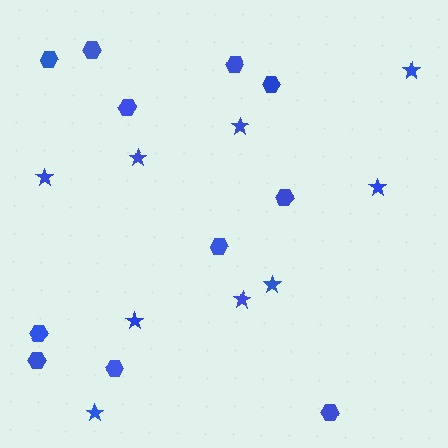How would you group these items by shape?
There are 2 groups: one group of hexagons (11) and one group of stars (9).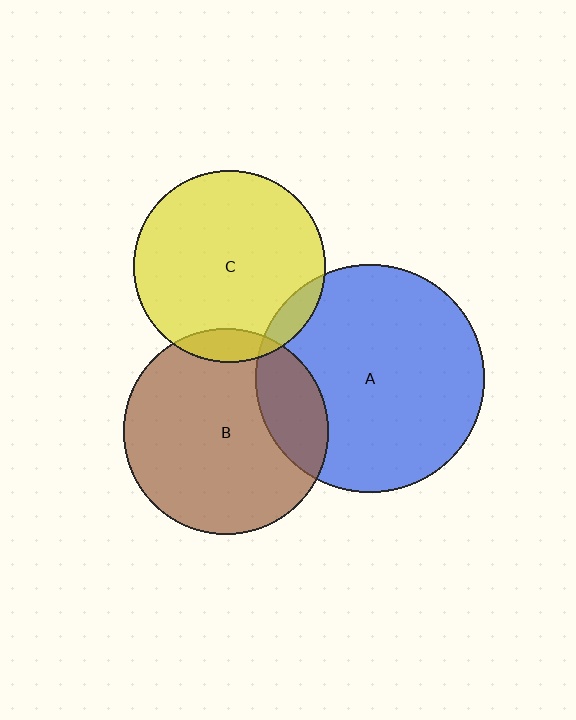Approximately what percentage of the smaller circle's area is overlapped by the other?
Approximately 10%.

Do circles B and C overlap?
Yes.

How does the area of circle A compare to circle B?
Approximately 1.2 times.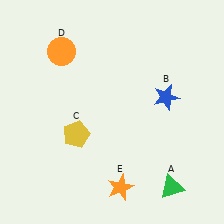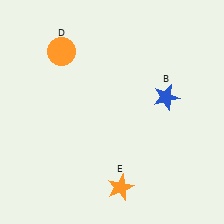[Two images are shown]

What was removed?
The green triangle (A), the yellow pentagon (C) were removed in Image 2.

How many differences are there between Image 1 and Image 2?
There are 2 differences between the two images.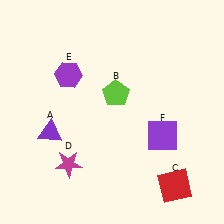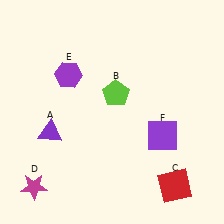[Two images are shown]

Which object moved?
The magenta star (D) moved left.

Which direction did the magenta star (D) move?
The magenta star (D) moved left.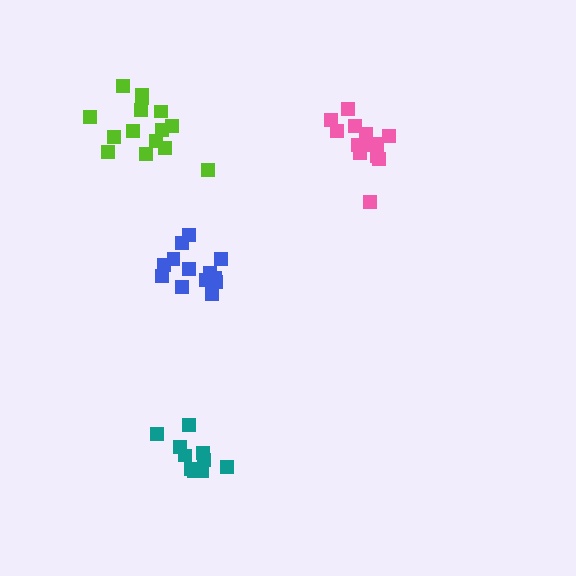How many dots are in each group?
Group 1: 13 dots, Group 2: 10 dots, Group 3: 15 dots, Group 4: 13 dots (51 total).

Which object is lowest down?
The teal cluster is bottommost.